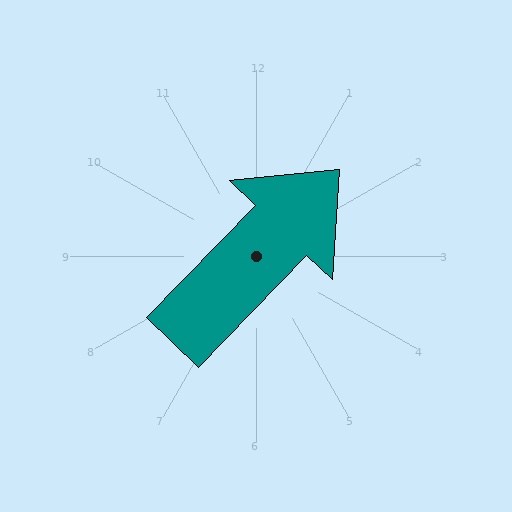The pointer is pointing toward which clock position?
Roughly 1 o'clock.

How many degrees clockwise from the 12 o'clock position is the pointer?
Approximately 44 degrees.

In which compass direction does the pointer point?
Northeast.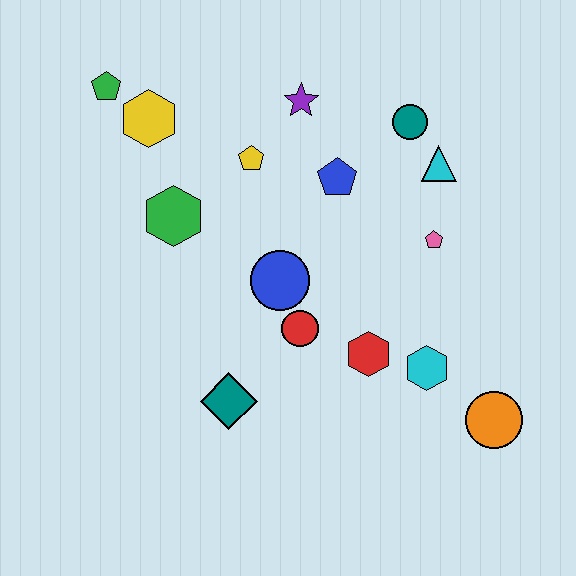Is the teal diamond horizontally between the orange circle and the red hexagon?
No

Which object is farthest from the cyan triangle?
The green pentagon is farthest from the cyan triangle.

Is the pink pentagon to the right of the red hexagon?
Yes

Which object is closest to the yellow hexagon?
The green pentagon is closest to the yellow hexagon.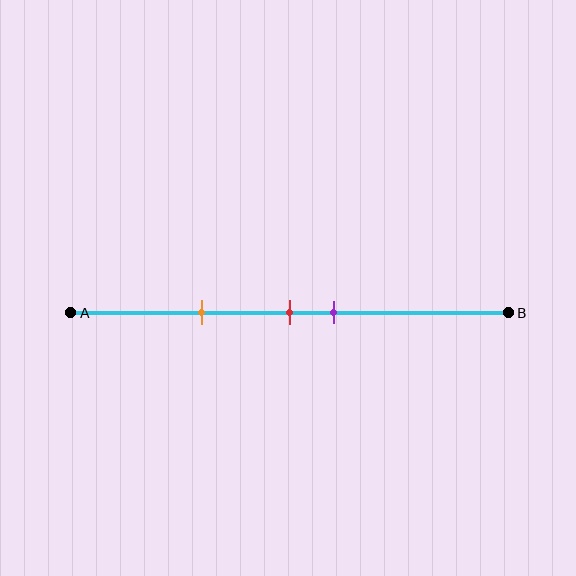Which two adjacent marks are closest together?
The red and purple marks are the closest adjacent pair.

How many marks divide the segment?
There are 3 marks dividing the segment.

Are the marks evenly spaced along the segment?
No, the marks are not evenly spaced.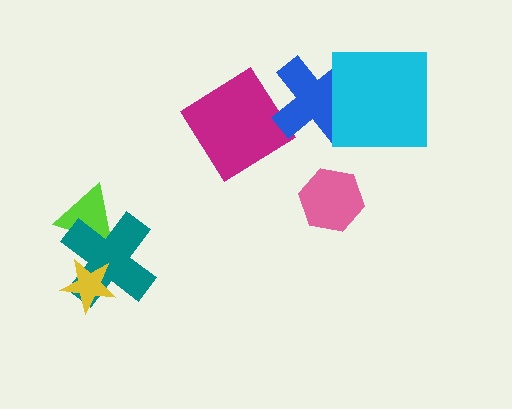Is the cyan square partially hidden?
No, no other shape covers it.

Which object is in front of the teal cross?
The yellow star is in front of the teal cross.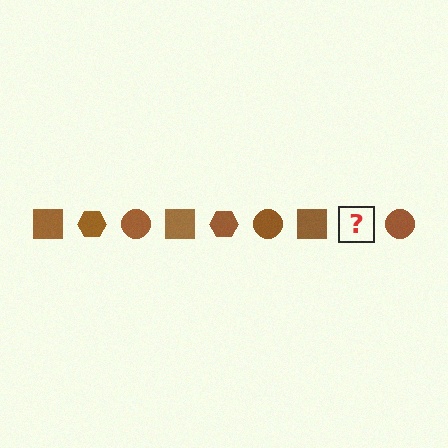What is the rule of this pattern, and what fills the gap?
The rule is that the pattern cycles through square, hexagon, circle shapes in brown. The gap should be filled with a brown hexagon.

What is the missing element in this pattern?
The missing element is a brown hexagon.